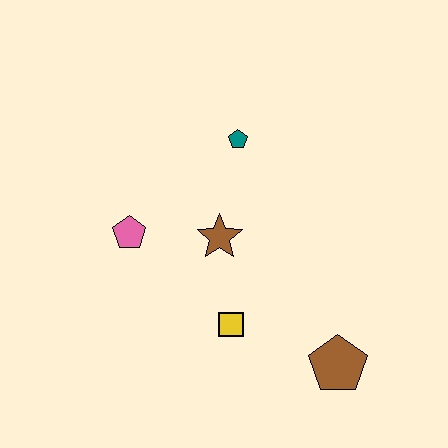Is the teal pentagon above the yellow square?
Yes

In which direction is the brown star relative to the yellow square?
The brown star is above the yellow square.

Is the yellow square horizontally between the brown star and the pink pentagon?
No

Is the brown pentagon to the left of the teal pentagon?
No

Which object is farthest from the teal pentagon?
The brown pentagon is farthest from the teal pentagon.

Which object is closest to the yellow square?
The brown star is closest to the yellow square.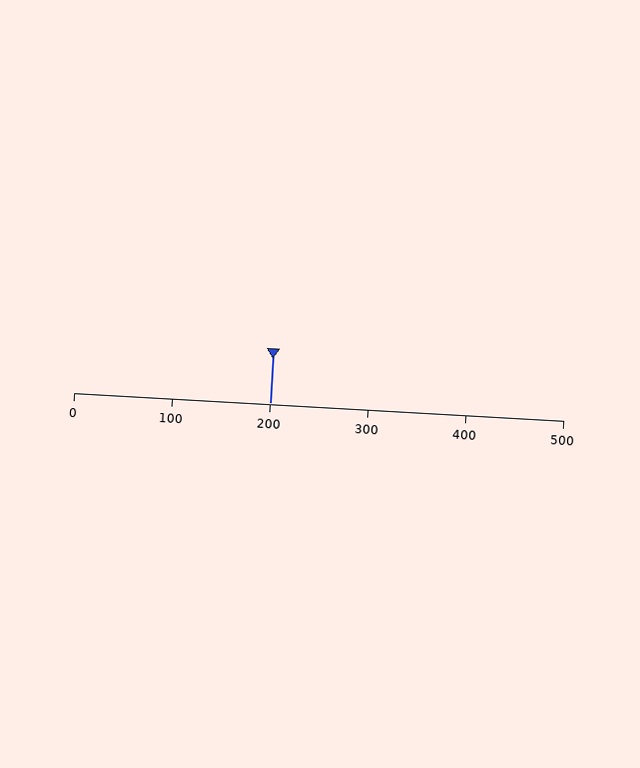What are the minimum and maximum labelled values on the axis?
The axis runs from 0 to 500.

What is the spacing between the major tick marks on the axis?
The major ticks are spaced 100 apart.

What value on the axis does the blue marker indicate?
The marker indicates approximately 200.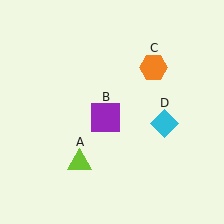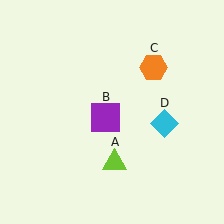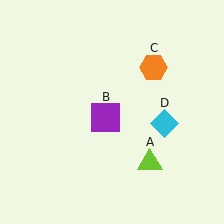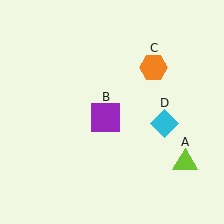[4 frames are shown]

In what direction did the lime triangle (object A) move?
The lime triangle (object A) moved right.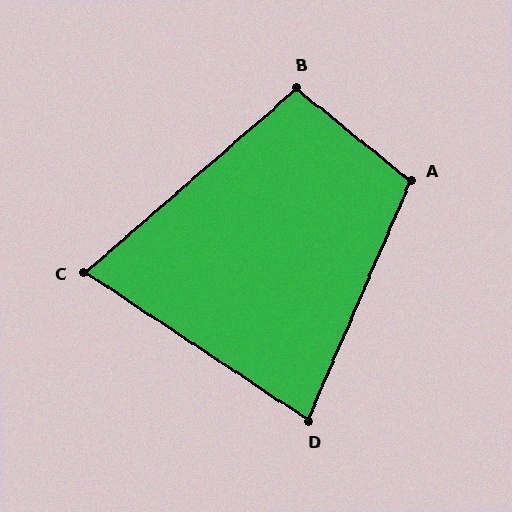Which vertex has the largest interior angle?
A, at approximately 106 degrees.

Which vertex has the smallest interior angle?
C, at approximately 74 degrees.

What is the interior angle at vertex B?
Approximately 100 degrees (obtuse).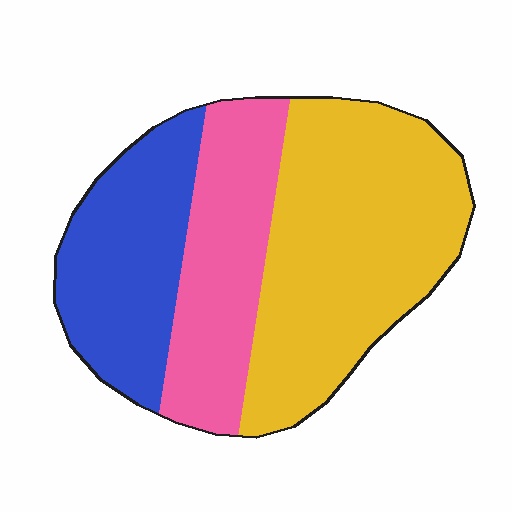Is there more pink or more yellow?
Yellow.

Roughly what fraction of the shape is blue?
Blue takes up between a sixth and a third of the shape.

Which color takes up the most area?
Yellow, at roughly 45%.